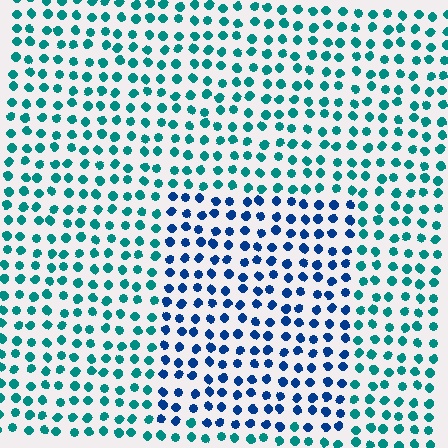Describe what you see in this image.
The image is filled with small teal elements in a uniform arrangement. A rectangle-shaped region is visible where the elements are tinted to a slightly different hue, forming a subtle color boundary.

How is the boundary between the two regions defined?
The boundary is defined purely by a slight shift in hue (about 41 degrees). Spacing, size, and orientation are identical on both sides.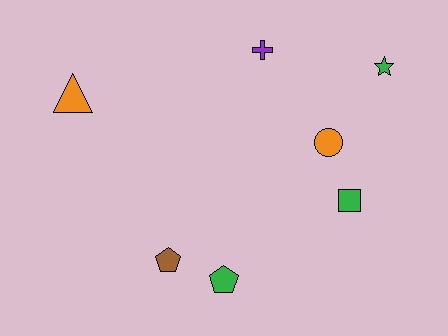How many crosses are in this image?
There is 1 cross.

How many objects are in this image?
There are 7 objects.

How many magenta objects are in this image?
There are no magenta objects.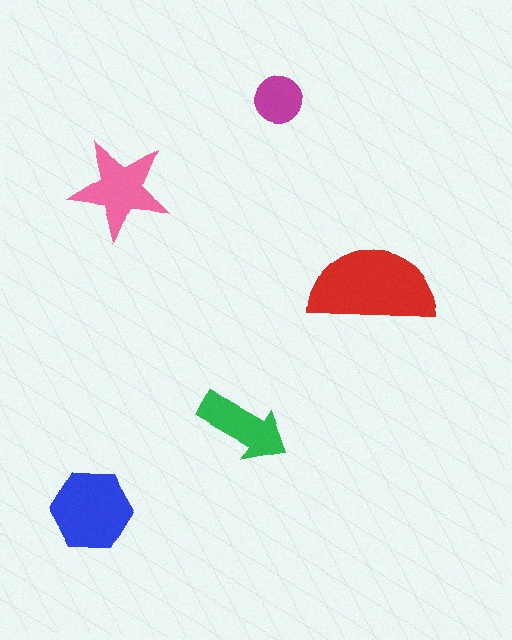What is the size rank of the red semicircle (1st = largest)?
1st.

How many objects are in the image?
There are 5 objects in the image.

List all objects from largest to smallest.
The red semicircle, the blue hexagon, the pink star, the green arrow, the magenta circle.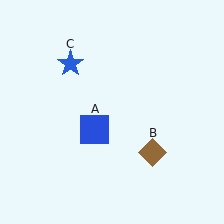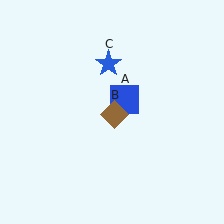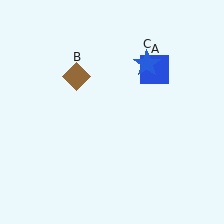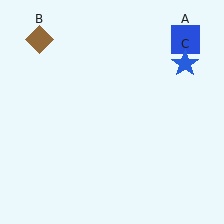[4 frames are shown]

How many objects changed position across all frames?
3 objects changed position: blue square (object A), brown diamond (object B), blue star (object C).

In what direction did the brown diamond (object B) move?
The brown diamond (object B) moved up and to the left.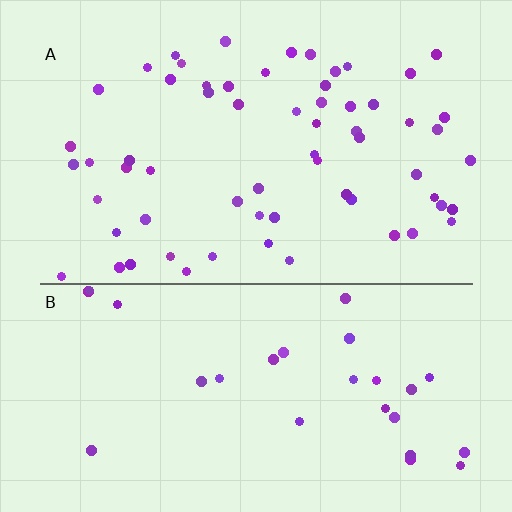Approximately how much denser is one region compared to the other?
Approximately 2.2× — region A over region B.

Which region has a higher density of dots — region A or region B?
A (the top).